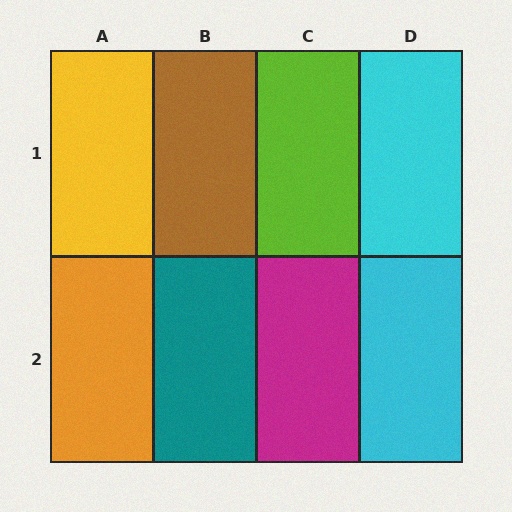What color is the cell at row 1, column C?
Lime.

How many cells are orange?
1 cell is orange.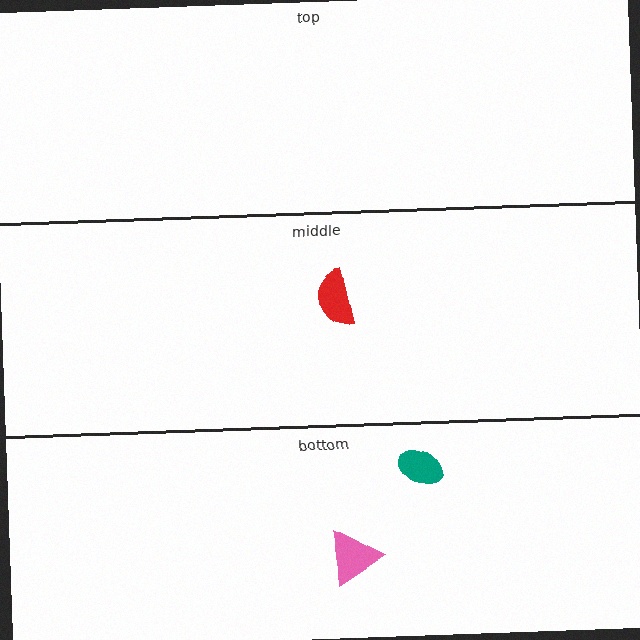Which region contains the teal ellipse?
The bottom region.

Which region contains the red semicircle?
The middle region.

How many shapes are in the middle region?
1.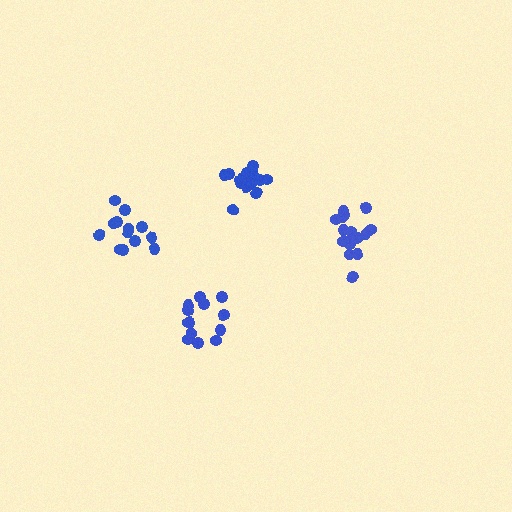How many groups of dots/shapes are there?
There are 4 groups.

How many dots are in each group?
Group 1: 13 dots, Group 2: 13 dots, Group 3: 17 dots, Group 4: 18 dots (61 total).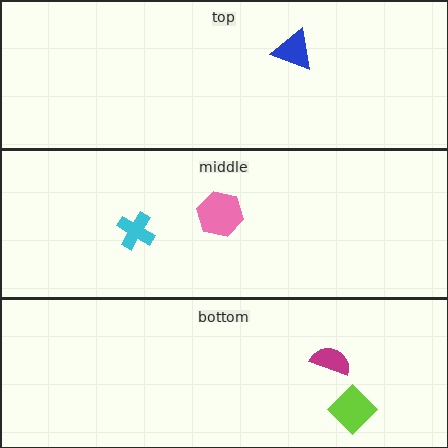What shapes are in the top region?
The blue triangle.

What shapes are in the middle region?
The cyan cross, the pink hexagon.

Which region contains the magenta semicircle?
The bottom region.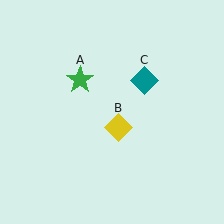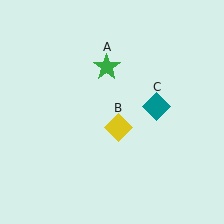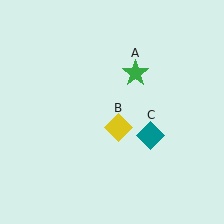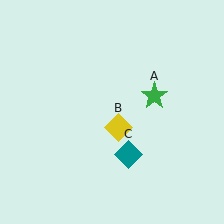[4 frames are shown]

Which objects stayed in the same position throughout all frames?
Yellow diamond (object B) remained stationary.